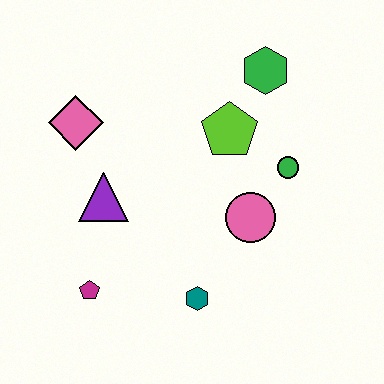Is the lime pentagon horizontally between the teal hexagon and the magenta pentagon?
No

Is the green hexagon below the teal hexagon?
No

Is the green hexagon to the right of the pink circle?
Yes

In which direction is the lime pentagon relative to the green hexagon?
The lime pentagon is below the green hexagon.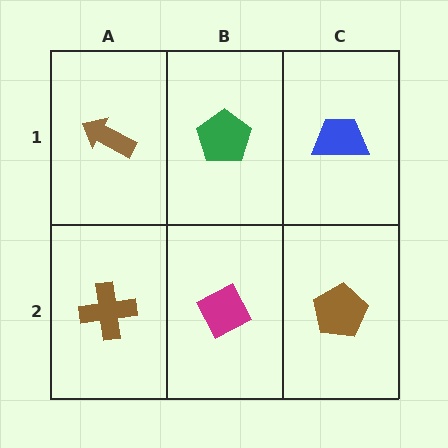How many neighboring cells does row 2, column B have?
3.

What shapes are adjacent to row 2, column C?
A blue trapezoid (row 1, column C), a magenta diamond (row 2, column B).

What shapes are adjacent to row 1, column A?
A brown cross (row 2, column A), a green pentagon (row 1, column B).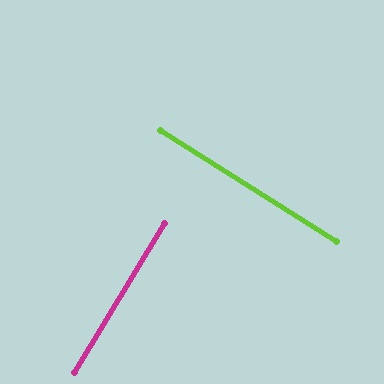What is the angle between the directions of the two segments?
Approximately 89 degrees.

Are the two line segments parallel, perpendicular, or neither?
Perpendicular — they meet at approximately 89°.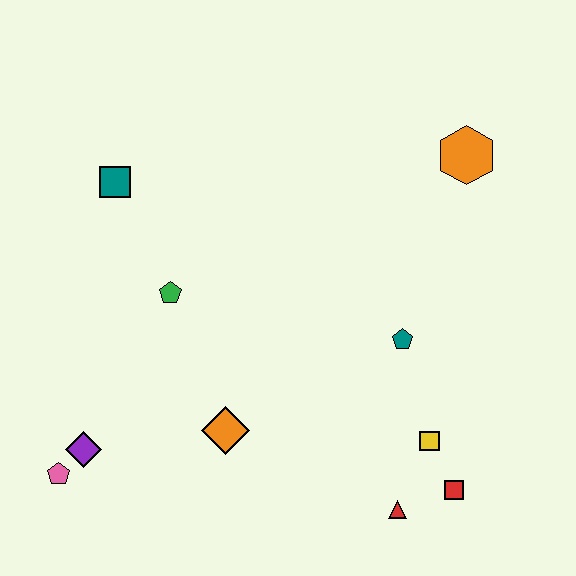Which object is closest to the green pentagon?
The teal square is closest to the green pentagon.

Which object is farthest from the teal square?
The red square is farthest from the teal square.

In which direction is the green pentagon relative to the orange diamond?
The green pentagon is above the orange diamond.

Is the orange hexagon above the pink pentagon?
Yes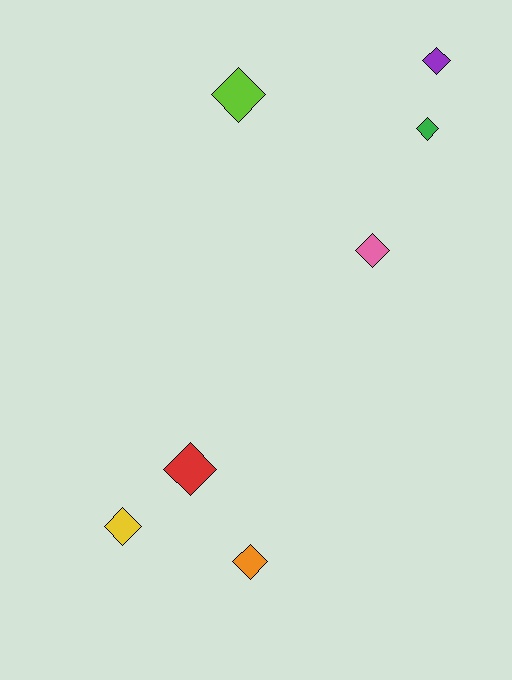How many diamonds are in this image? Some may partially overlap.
There are 7 diamonds.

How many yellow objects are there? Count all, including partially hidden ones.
There is 1 yellow object.